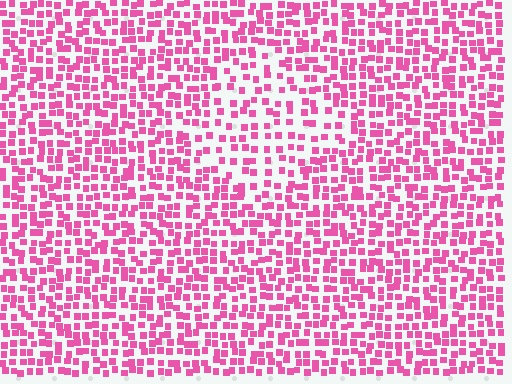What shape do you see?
I see a diamond.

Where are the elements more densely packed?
The elements are more densely packed outside the diamond boundary.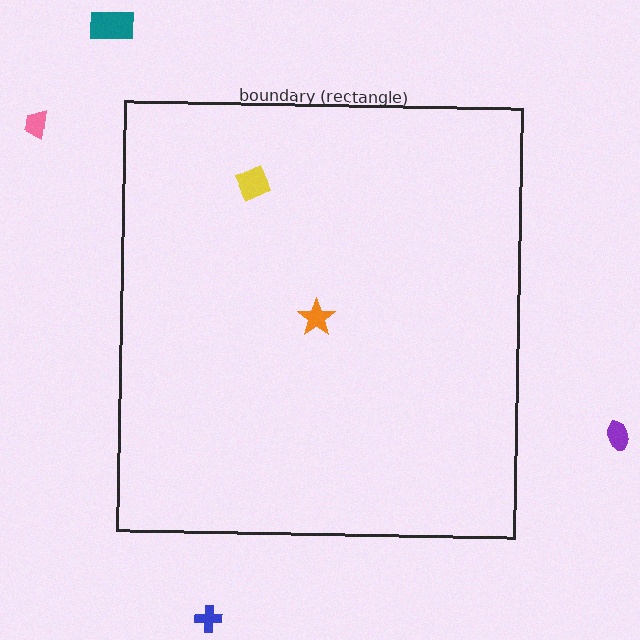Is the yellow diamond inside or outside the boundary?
Inside.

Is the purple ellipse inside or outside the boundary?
Outside.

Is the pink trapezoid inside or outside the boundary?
Outside.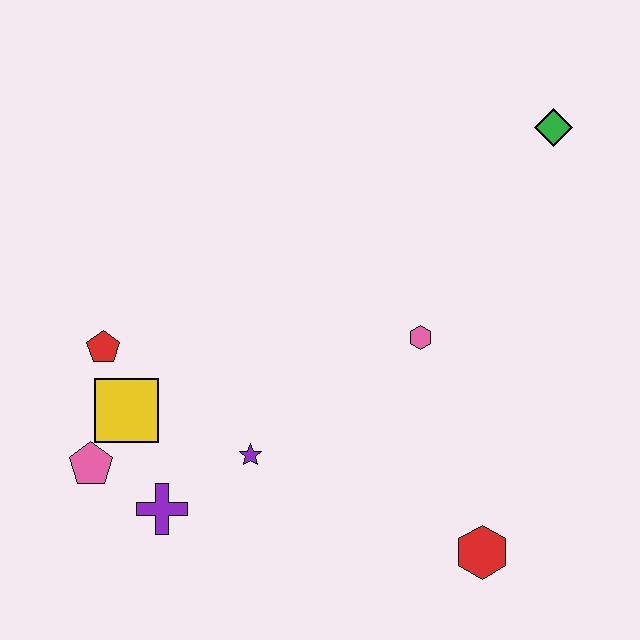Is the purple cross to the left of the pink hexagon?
Yes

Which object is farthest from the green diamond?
The pink pentagon is farthest from the green diamond.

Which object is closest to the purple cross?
The pink pentagon is closest to the purple cross.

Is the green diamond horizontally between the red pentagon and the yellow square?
No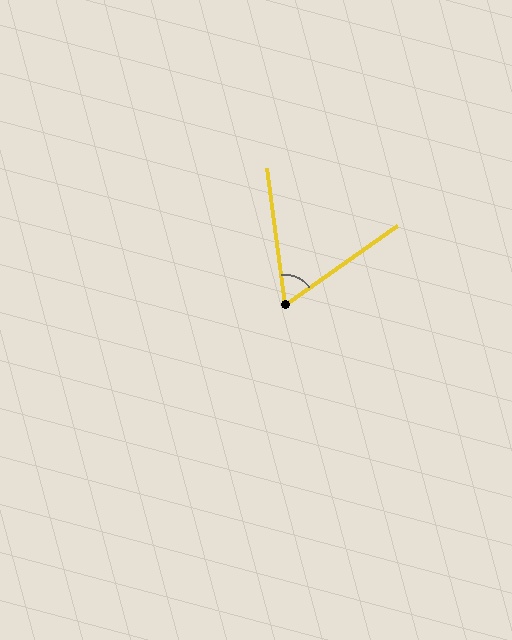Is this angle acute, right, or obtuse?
It is acute.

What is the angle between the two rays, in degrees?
Approximately 62 degrees.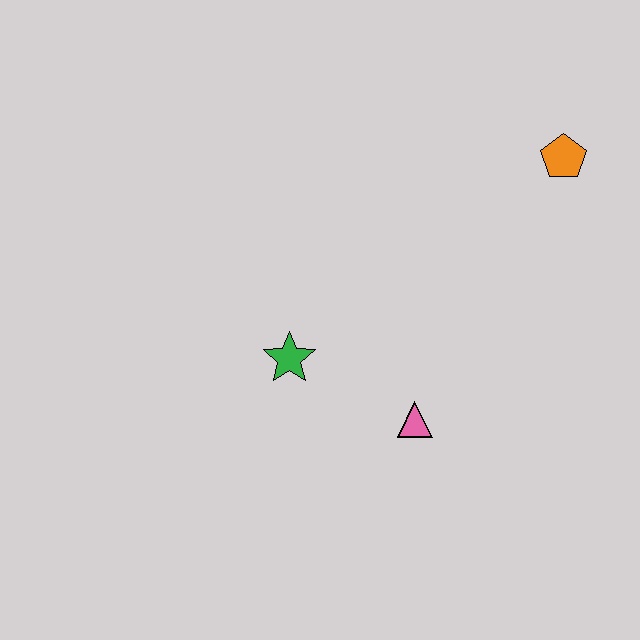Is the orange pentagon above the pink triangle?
Yes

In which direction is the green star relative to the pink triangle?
The green star is to the left of the pink triangle.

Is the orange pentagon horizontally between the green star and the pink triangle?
No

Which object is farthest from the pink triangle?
The orange pentagon is farthest from the pink triangle.